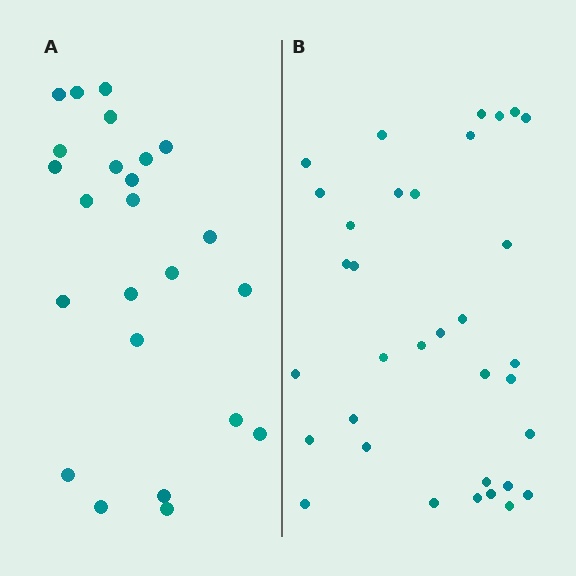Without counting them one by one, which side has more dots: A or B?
Region B (the right region) has more dots.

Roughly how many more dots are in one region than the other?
Region B has roughly 10 or so more dots than region A.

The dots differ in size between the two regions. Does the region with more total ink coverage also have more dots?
No. Region A has more total ink coverage because its dots are larger, but region B actually contains more individual dots. Total area can be misleading — the number of items is what matters here.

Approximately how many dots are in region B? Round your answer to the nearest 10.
About 30 dots. (The exact count is 34, which rounds to 30.)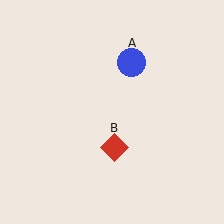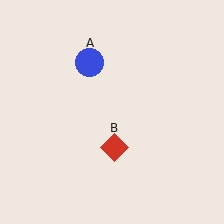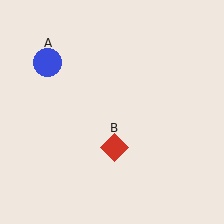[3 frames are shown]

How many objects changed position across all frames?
1 object changed position: blue circle (object A).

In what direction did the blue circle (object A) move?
The blue circle (object A) moved left.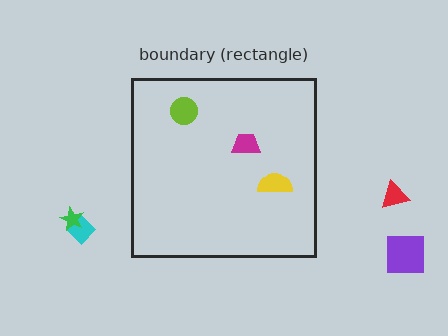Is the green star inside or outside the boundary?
Outside.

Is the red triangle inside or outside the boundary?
Outside.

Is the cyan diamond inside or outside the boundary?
Outside.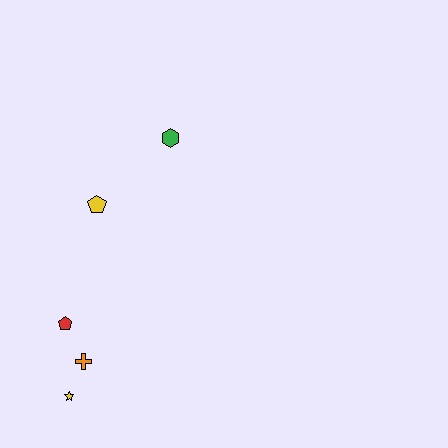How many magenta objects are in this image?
There are no magenta objects.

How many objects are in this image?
There are 5 objects.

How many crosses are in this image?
There is 1 cross.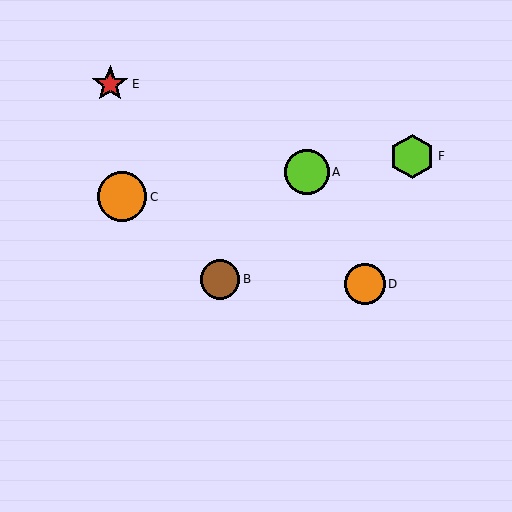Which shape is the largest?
The orange circle (labeled C) is the largest.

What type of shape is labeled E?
Shape E is a red star.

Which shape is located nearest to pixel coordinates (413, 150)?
The lime hexagon (labeled F) at (412, 156) is nearest to that location.